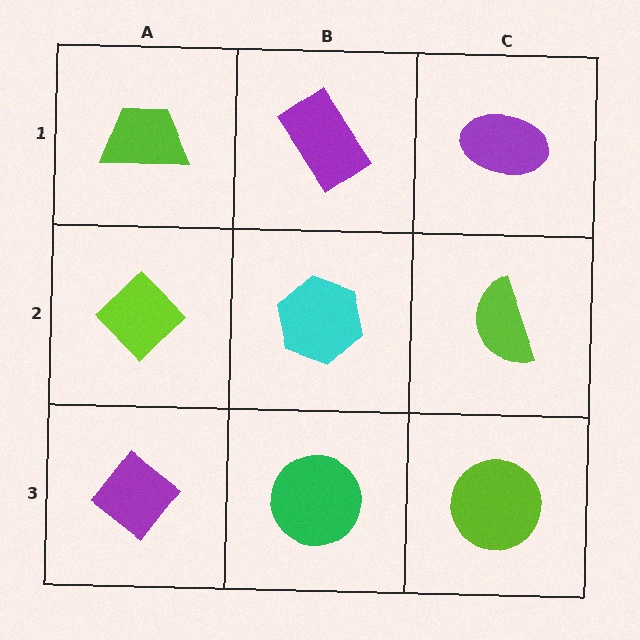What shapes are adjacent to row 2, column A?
A lime trapezoid (row 1, column A), a purple diamond (row 3, column A), a cyan hexagon (row 2, column B).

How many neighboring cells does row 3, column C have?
2.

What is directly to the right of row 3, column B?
A lime circle.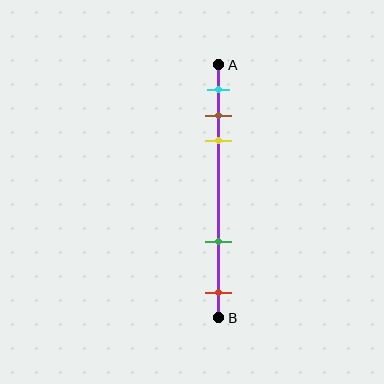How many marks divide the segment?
There are 5 marks dividing the segment.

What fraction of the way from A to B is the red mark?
The red mark is approximately 90% (0.9) of the way from A to B.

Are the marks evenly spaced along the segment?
No, the marks are not evenly spaced.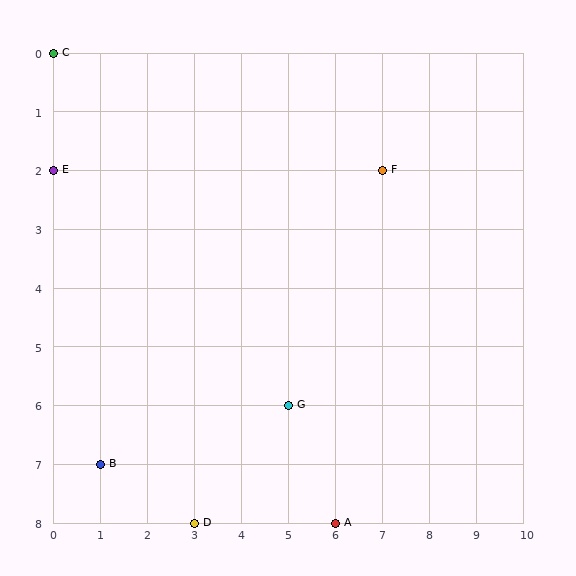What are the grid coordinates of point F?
Point F is at grid coordinates (7, 2).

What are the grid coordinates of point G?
Point G is at grid coordinates (5, 6).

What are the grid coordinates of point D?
Point D is at grid coordinates (3, 8).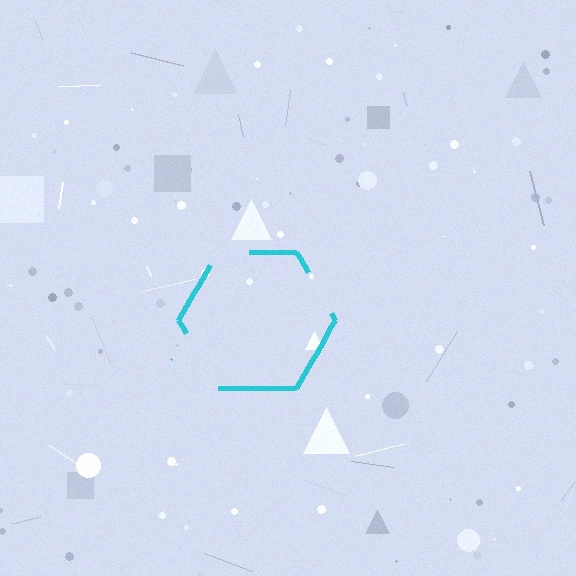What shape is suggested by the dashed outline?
The dashed outline suggests a hexagon.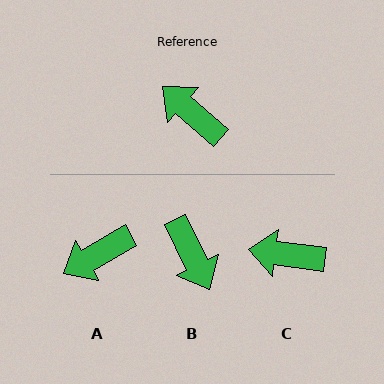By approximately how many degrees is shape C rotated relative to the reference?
Approximately 34 degrees counter-clockwise.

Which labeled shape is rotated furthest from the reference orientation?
B, about 158 degrees away.